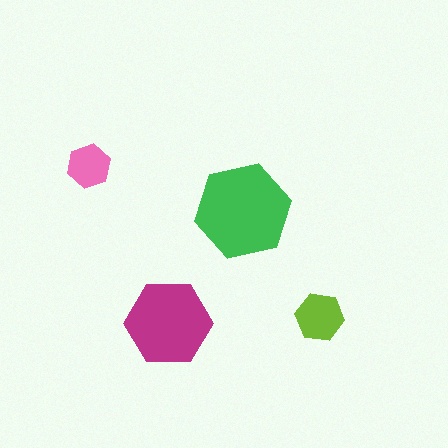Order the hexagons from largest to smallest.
the green one, the magenta one, the lime one, the pink one.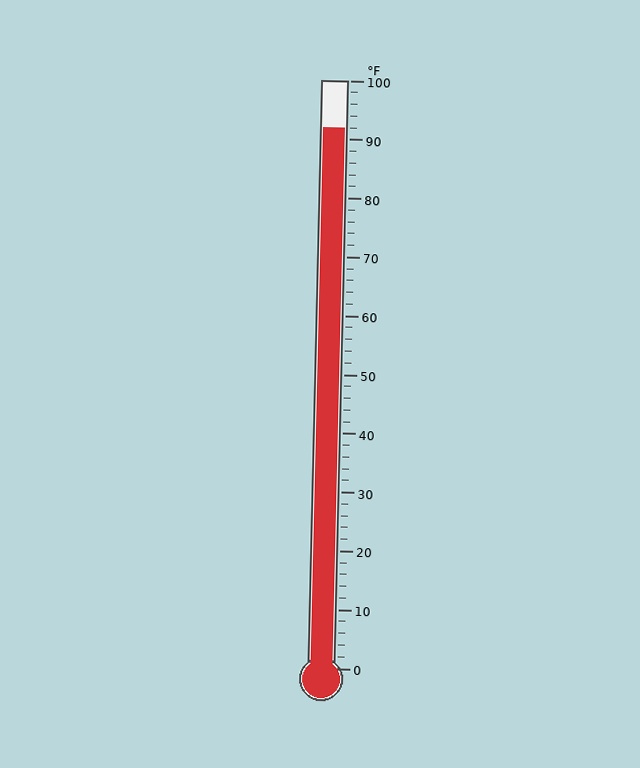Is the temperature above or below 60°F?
The temperature is above 60°F.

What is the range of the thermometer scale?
The thermometer scale ranges from 0°F to 100°F.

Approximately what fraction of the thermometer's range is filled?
The thermometer is filled to approximately 90% of its range.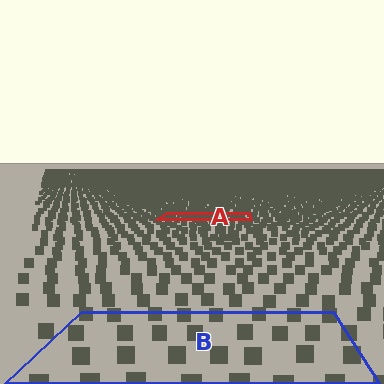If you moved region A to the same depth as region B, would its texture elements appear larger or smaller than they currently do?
They would appear larger. At a closer depth, the same texture elements are projected at a bigger on-screen size.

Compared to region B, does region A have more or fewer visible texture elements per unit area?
Region A has more texture elements per unit area — they are packed more densely because it is farther away.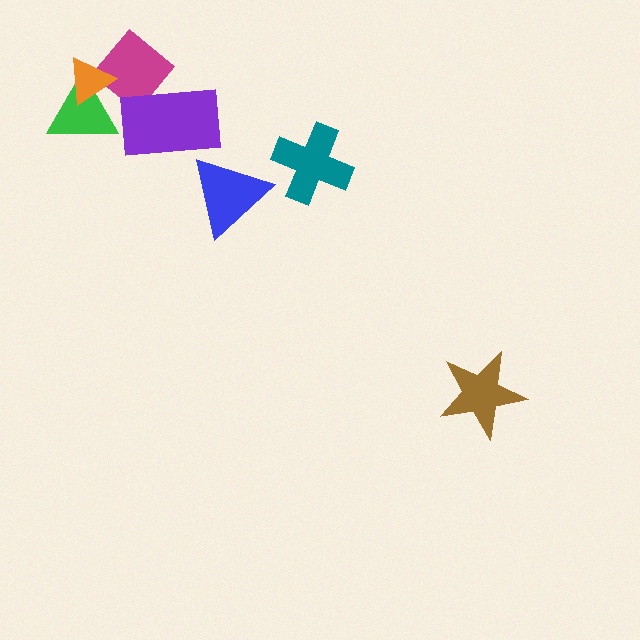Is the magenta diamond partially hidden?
Yes, it is partially covered by another shape.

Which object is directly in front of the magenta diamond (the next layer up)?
The orange triangle is directly in front of the magenta diamond.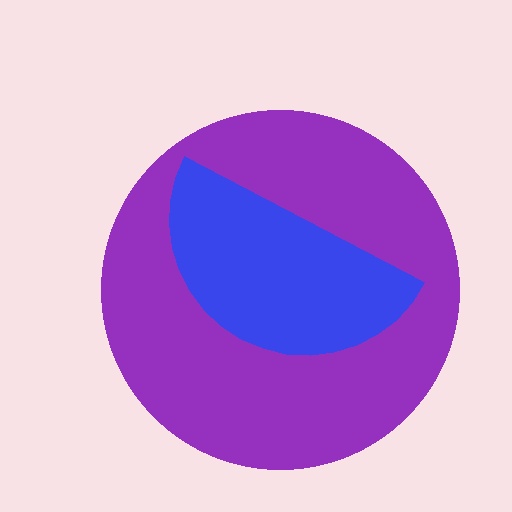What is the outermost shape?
The purple circle.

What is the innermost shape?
The blue semicircle.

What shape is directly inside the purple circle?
The blue semicircle.